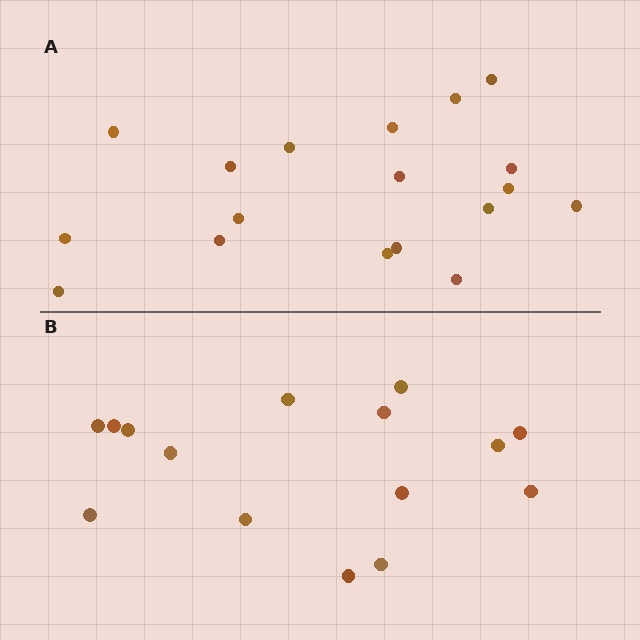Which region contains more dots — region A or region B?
Region A (the top region) has more dots.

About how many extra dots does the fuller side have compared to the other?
Region A has just a few more — roughly 2 or 3 more dots than region B.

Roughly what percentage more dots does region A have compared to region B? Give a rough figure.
About 20% more.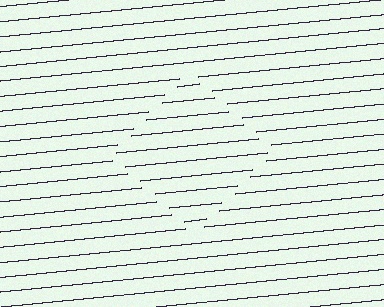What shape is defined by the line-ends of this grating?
An illusory square. The interior of the shape contains the same grating, shifted by half a period — the contour is defined by the phase discontinuity where line-ends from the inner and outer gratings abut.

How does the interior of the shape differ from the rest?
The interior of the shape contains the same grating, shifted by half a period — the contour is defined by the phase discontinuity where line-ends from the inner and outer gratings abut.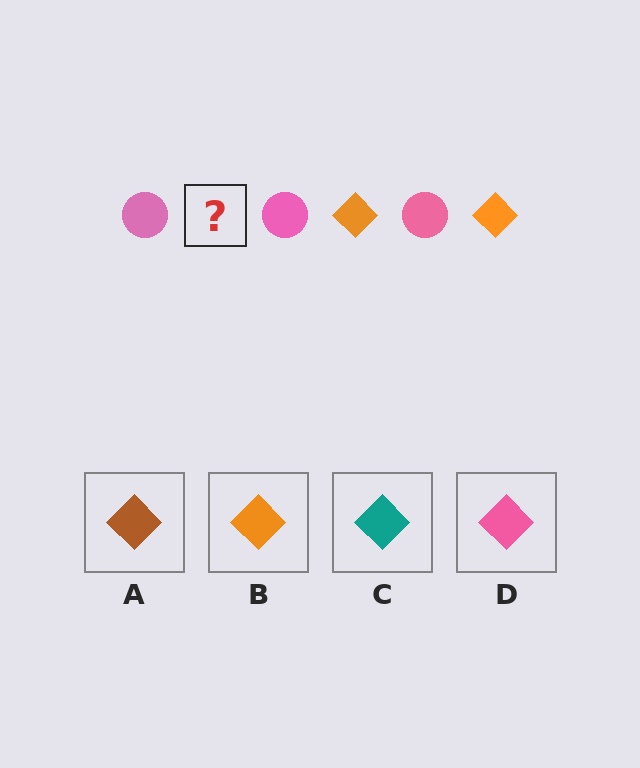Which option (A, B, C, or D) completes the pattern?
B.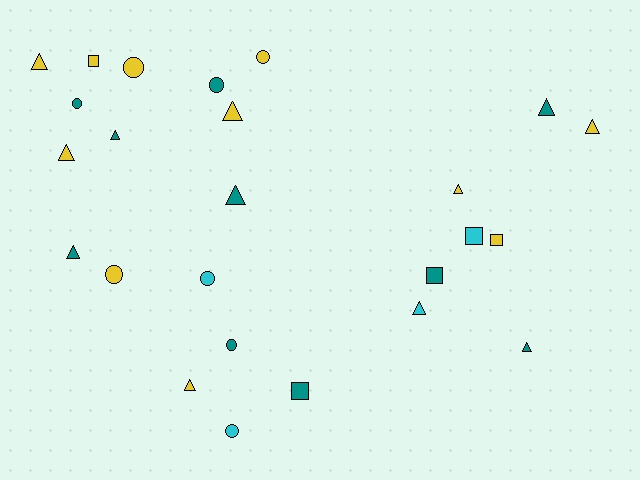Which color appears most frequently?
Yellow, with 11 objects.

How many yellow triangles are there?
There are 6 yellow triangles.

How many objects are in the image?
There are 25 objects.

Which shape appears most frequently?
Triangle, with 12 objects.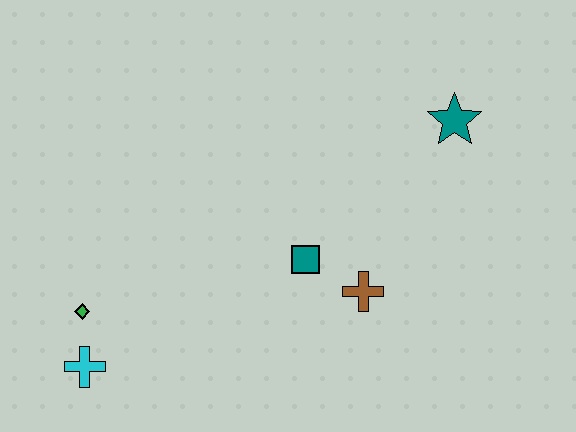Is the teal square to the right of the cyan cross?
Yes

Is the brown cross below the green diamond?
No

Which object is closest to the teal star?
The brown cross is closest to the teal star.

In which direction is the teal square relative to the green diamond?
The teal square is to the right of the green diamond.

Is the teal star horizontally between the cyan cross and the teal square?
No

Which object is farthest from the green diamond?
The teal star is farthest from the green diamond.